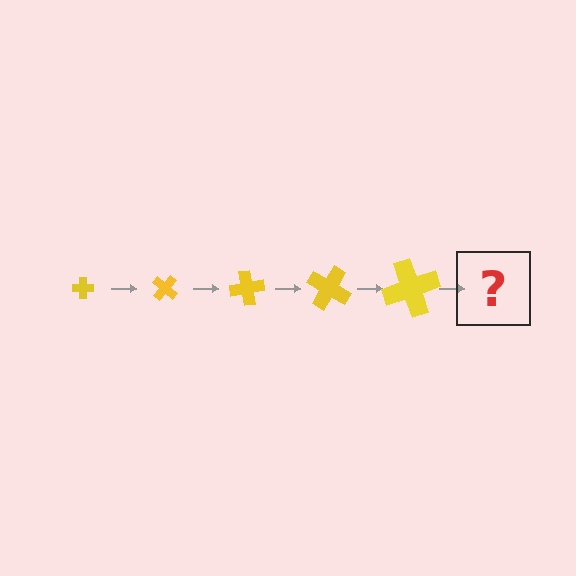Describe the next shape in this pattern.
It should be a cross, larger than the previous one and rotated 200 degrees from the start.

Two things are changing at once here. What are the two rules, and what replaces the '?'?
The two rules are that the cross grows larger each step and it rotates 40 degrees each step. The '?' should be a cross, larger than the previous one and rotated 200 degrees from the start.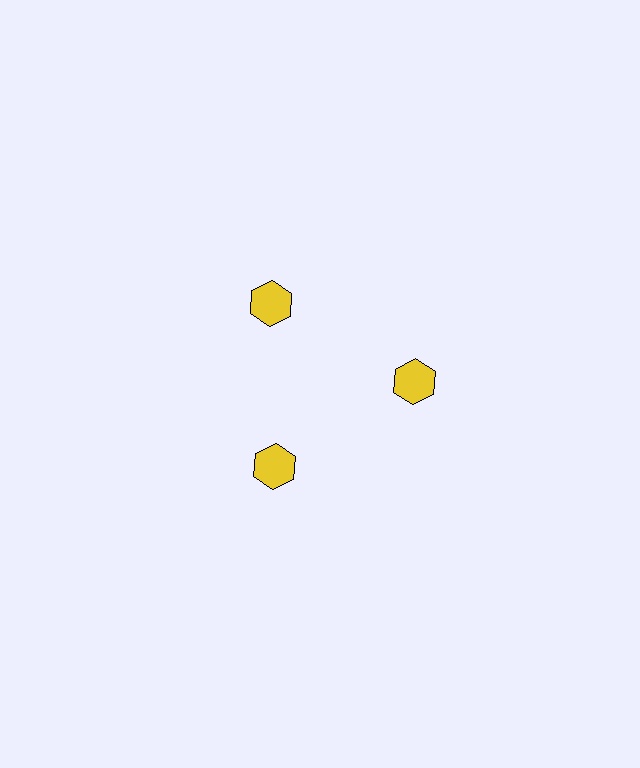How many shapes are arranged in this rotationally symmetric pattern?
There are 3 shapes, arranged in 3 groups of 1.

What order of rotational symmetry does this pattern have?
This pattern has 3-fold rotational symmetry.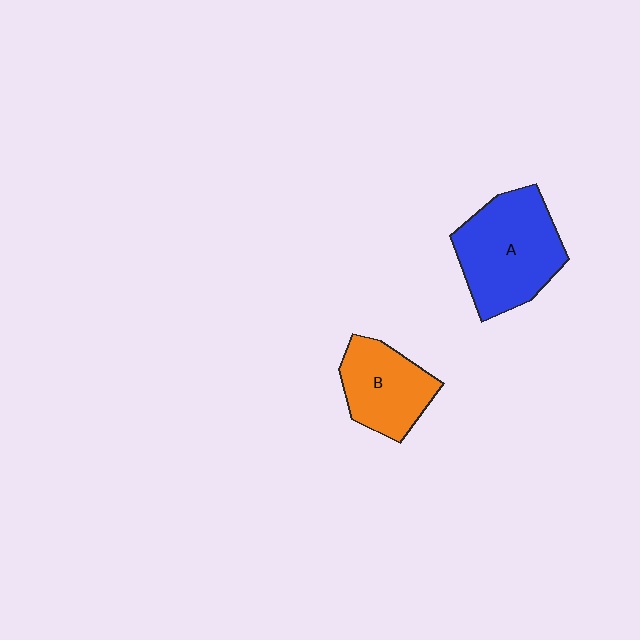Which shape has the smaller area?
Shape B (orange).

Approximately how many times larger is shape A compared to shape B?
Approximately 1.5 times.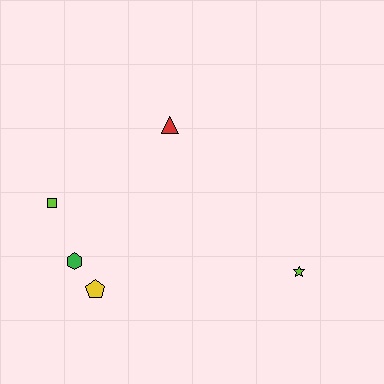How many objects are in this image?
There are 5 objects.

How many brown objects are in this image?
There are no brown objects.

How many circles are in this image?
There are no circles.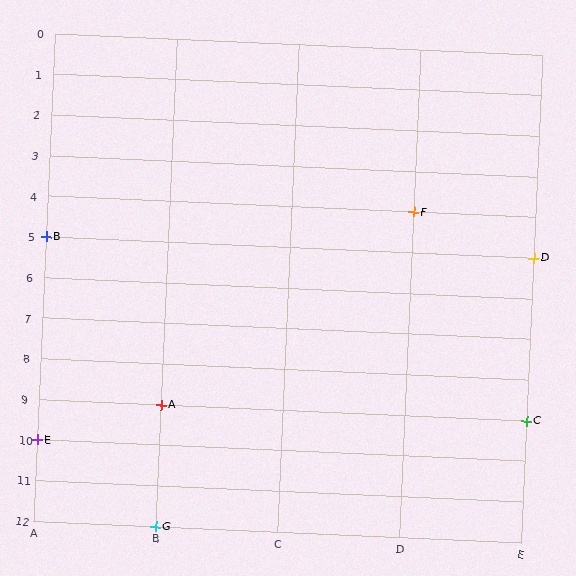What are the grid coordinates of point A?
Point A is at grid coordinates (B, 9).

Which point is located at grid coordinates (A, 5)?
Point B is at (A, 5).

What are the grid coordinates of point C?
Point C is at grid coordinates (E, 9).